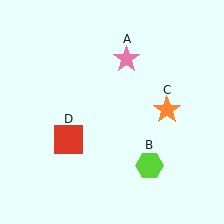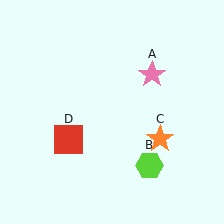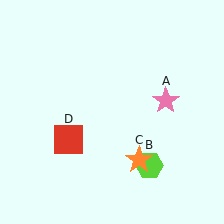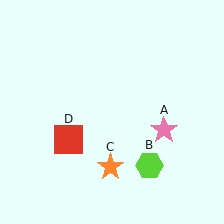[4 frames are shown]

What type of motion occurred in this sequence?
The pink star (object A), orange star (object C) rotated clockwise around the center of the scene.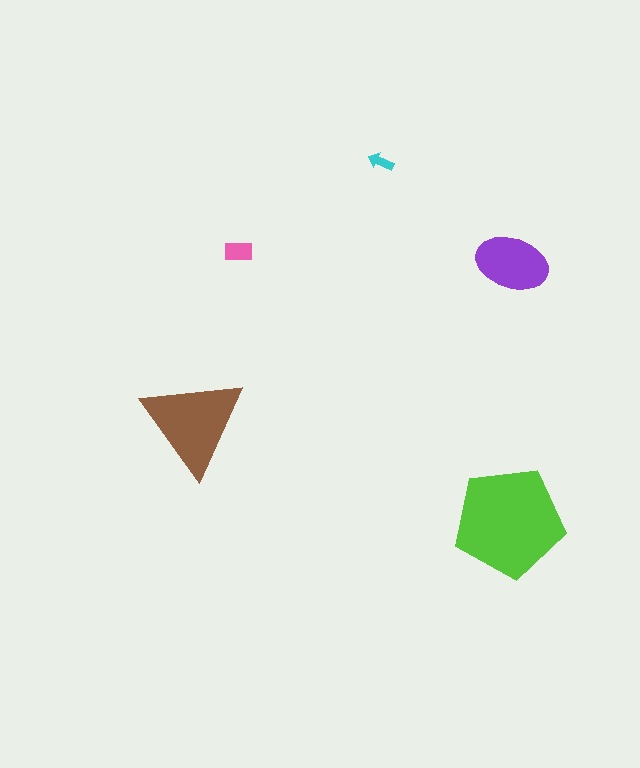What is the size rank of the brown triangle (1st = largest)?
2nd.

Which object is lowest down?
The lime pentagon is bottommost.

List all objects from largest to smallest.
The lime pentagon, the brown triangle, the purple ellipse, the pink rectangle, the cyan arrow.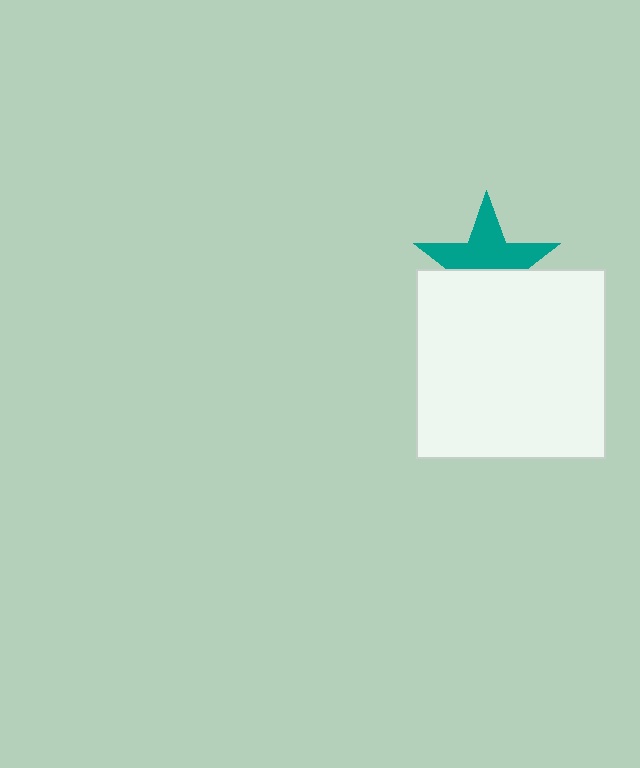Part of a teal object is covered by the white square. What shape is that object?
It is a star.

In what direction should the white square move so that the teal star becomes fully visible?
The white square should move down. That is the shortest direction to clear the overlap and leave the teal star fully visible.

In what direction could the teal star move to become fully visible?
The teal star could move up. That would shift it out from behind the white square entirely.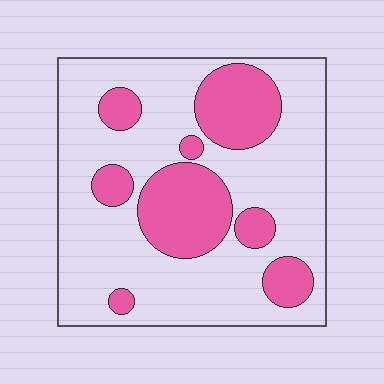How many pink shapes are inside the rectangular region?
8.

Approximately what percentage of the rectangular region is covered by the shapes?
Approximately 30%.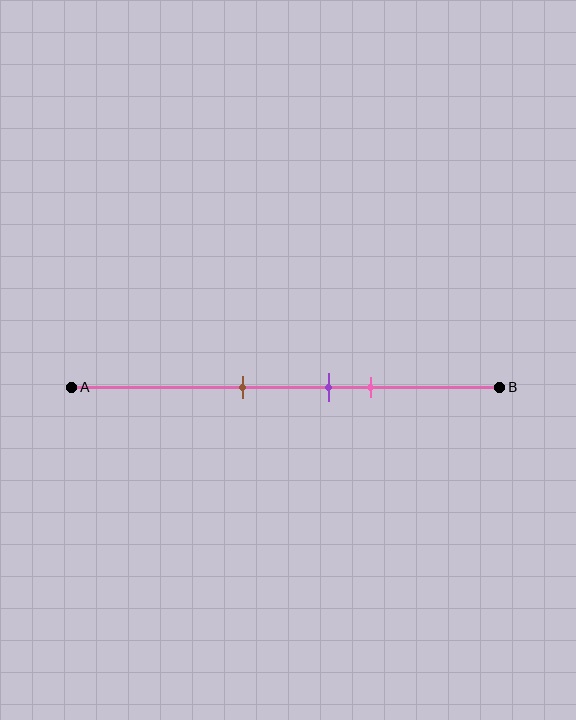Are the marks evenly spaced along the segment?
Yes, the marks are approximately evenly spaced.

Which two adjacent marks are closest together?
The purple and pink marks are the closest adjacent pair.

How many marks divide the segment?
There are 3 marks dividing the segment.